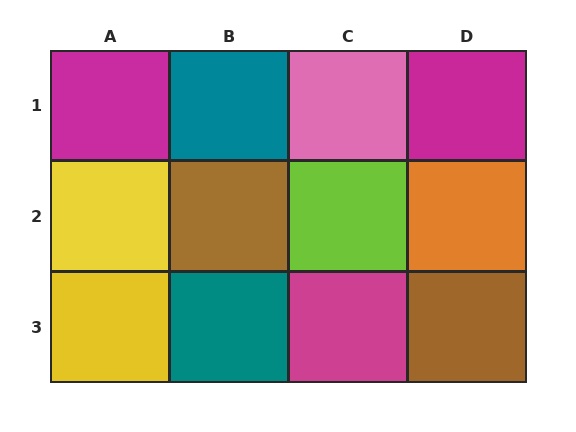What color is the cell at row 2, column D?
Orange.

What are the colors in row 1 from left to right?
Magenta, teal, pink, magenta.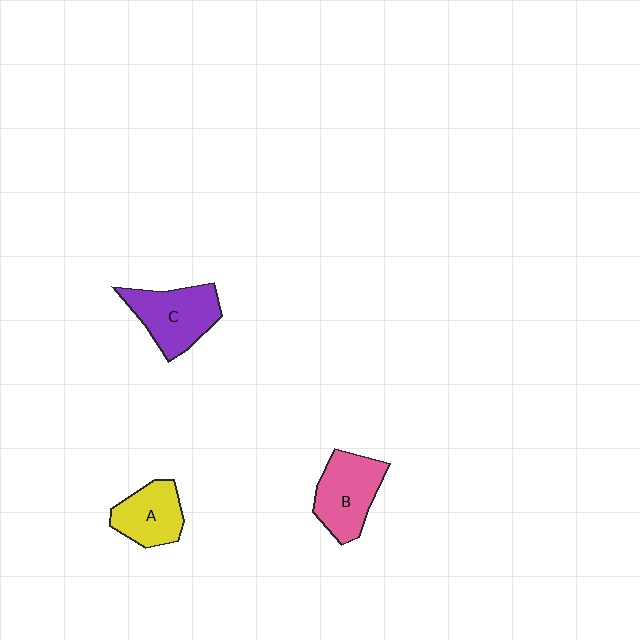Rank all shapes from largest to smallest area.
From largest to smallest: C (purple), B (pink), A (yellow).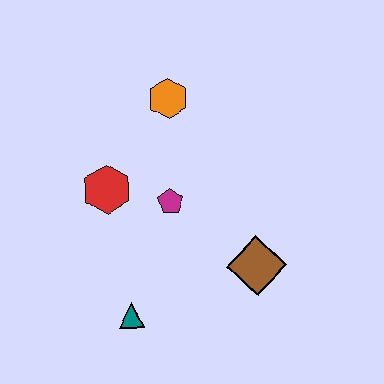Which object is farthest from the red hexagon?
The brown diamond is farthest from the red hexagon.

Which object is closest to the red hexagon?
The magenta pentagon is closest to the red hexagon.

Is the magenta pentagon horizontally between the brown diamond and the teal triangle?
Yes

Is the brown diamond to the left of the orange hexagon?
No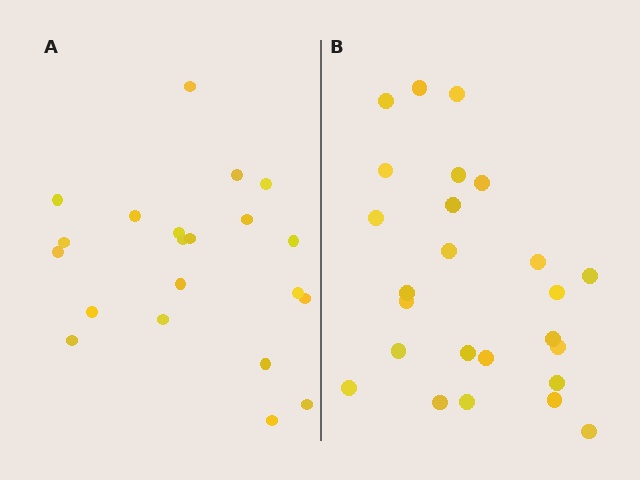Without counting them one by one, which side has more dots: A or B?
Region B (the right region) has more dots.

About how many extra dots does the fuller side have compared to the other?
Region B has about 4 more dots than region A.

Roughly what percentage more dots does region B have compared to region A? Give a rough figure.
About 20% more.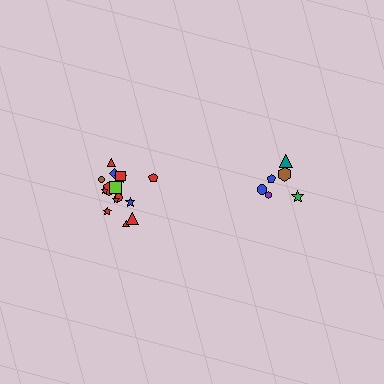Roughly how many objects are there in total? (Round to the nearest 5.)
Roughly 20 objects in total.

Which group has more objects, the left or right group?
The left group.